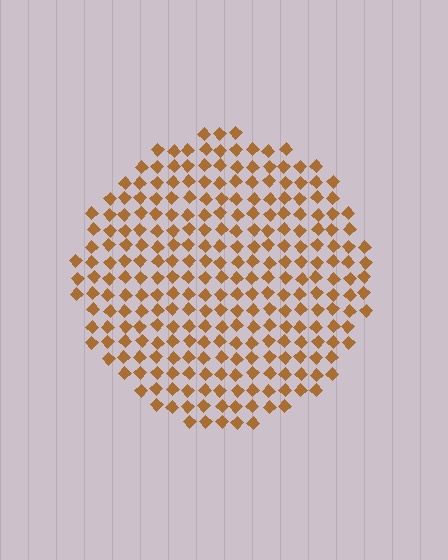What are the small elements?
The small elements are diamonds.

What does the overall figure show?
The overall figure shows a circle.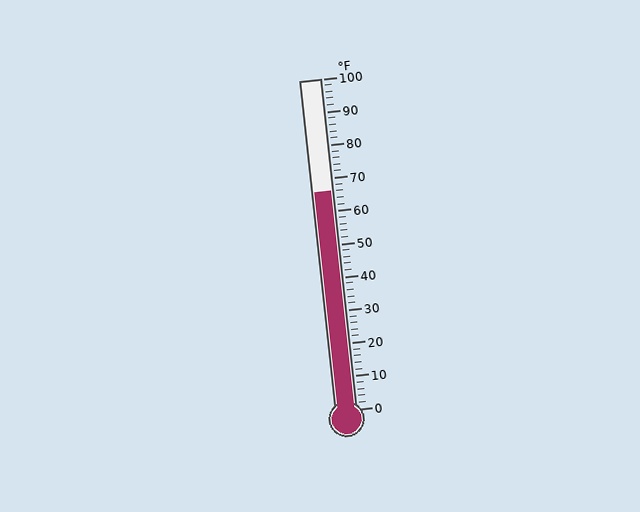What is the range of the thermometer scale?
The thermometer scale ranges from 0°F to 100°F.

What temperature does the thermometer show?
The thermometer shows approximately 66°F.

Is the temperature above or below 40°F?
The temperature is above 40°F.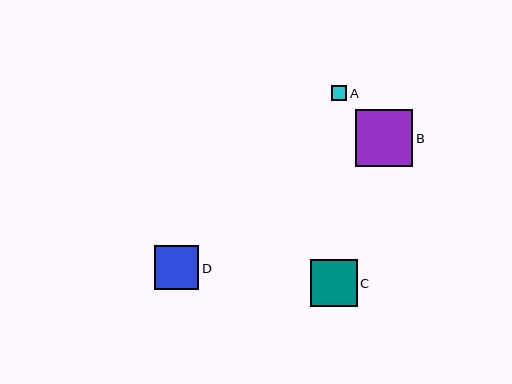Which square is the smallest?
Square A is the smallest with a size of approximately 15 pixels.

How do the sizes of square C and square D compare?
Square C and square D are approximately the same size.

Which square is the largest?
Square B is the largest with a size of approximately 58 pixels.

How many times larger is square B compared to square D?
Square B is approximately 1.3 times the size of square D.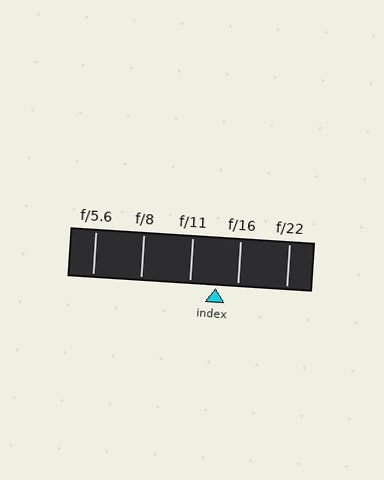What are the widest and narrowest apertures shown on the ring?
The widest aperture shown is f/5.6 and the narrowest is f/22.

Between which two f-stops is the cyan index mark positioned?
The index mark is between f/11 and f/16.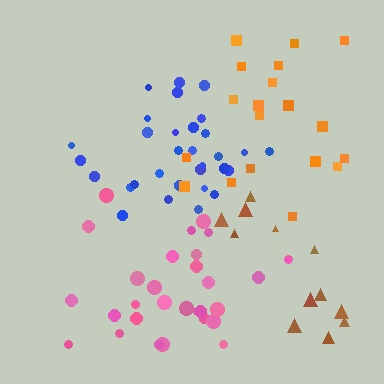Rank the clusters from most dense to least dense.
blue, pink, brown, orange.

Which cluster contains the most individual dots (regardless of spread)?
Blue (31).